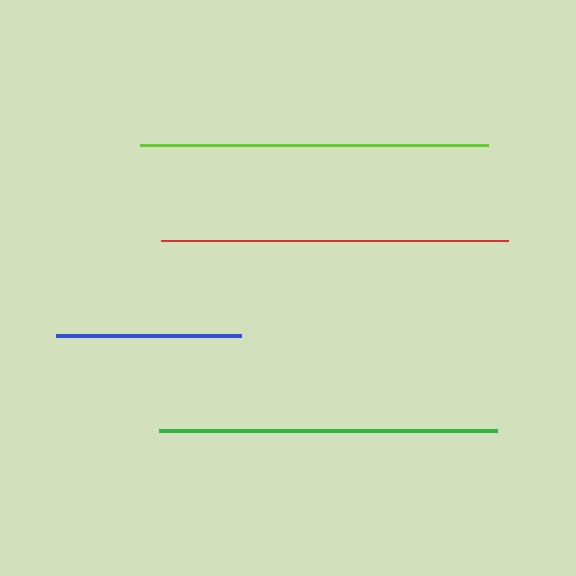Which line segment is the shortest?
The blue line is the shortest at approximately 184 pixels.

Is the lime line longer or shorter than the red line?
The lime line is longer than the red line.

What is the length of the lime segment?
The lime segment is approximately 348 pixels long.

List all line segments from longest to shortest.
From longest to shortest: lime, red, green, blue.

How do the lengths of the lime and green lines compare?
The lime and green lines are approximately the same length.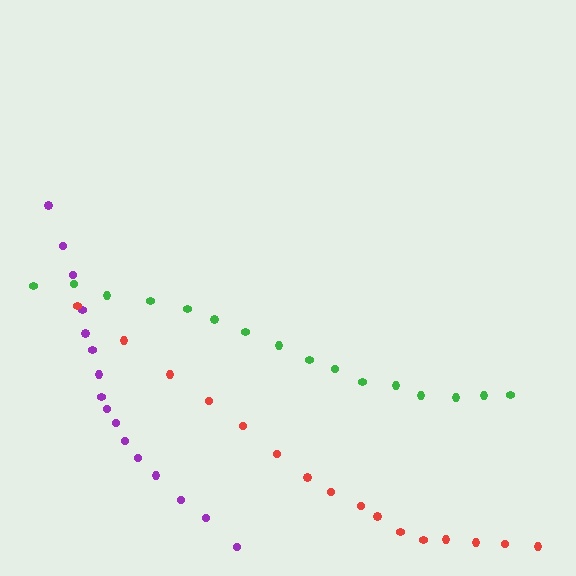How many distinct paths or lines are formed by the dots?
There are 3 distinct paths.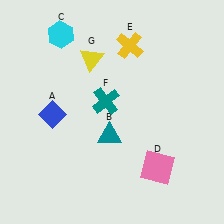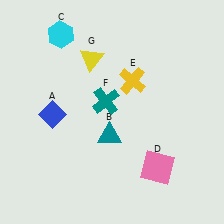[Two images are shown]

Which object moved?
The yellow cross (E) moved down.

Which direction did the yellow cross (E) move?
The yellow cross (E) moved down.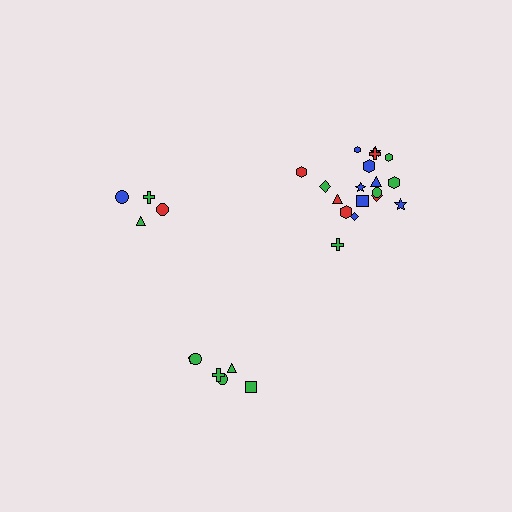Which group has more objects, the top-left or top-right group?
The top-right group.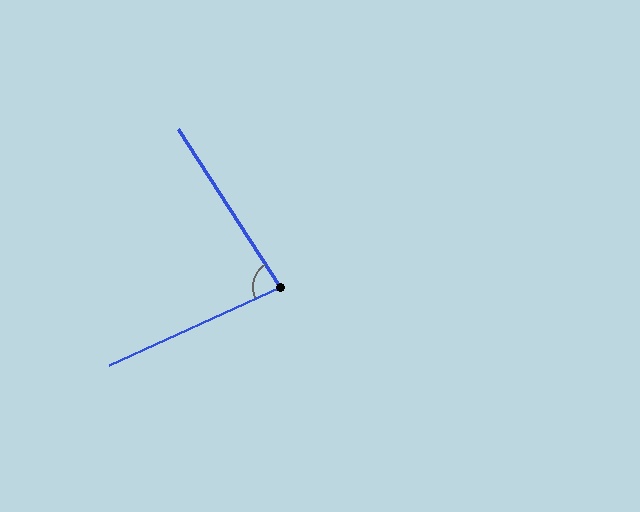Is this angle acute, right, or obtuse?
It is acute.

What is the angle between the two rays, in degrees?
Approximately 82 degrees.